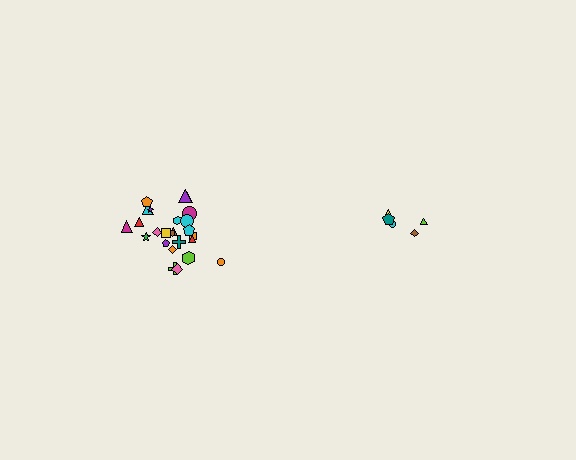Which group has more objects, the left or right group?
The left group.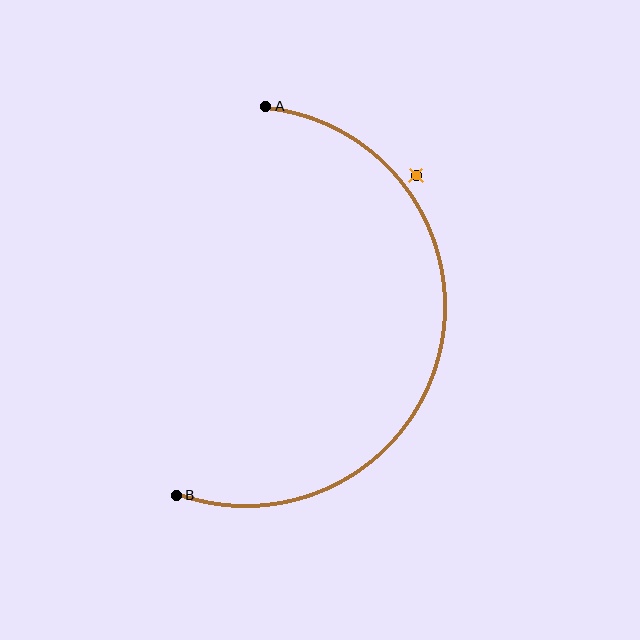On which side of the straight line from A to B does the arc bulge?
The arc bulges to the right of the straight line connecting A and B.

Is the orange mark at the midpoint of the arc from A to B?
No — the orange mark does not lie on the arc at all. It sits slightly outside the curve.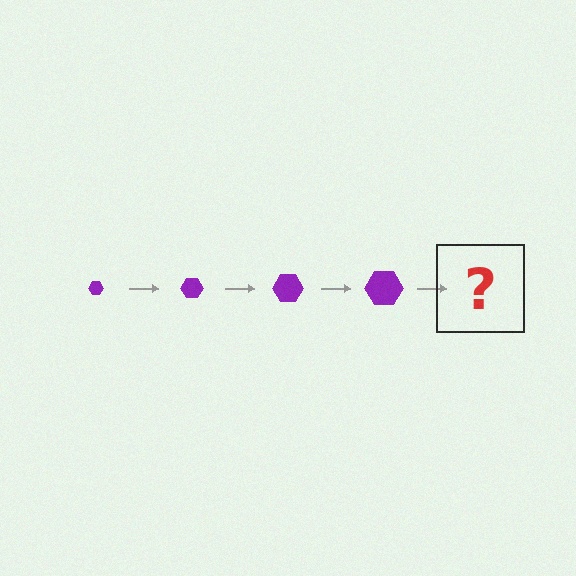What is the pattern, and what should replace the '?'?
The pattern is that the hexagon gets progressively larger each step. The '?' should be a purple hexagon, larger than the previous one.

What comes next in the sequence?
The next element should be a purple hexagon, larger than the previous one.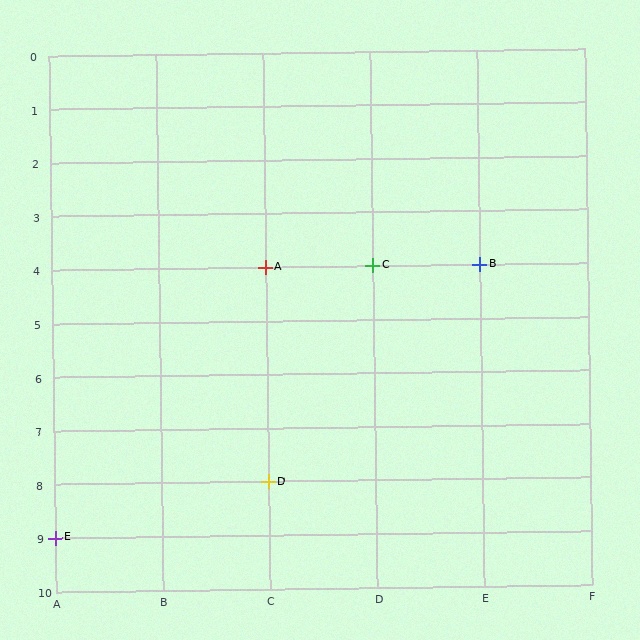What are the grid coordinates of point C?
Point C is at grid coordinates (D, 4).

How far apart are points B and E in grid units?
Points B and E are 4 columns and 5 rows apart (about 6.4 grid units diagonally).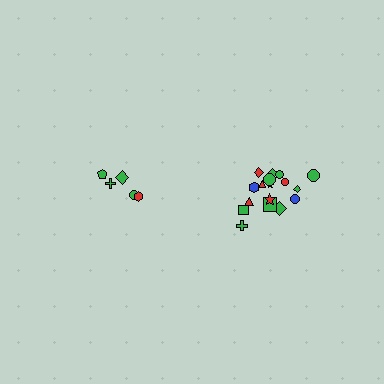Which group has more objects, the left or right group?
The right group.